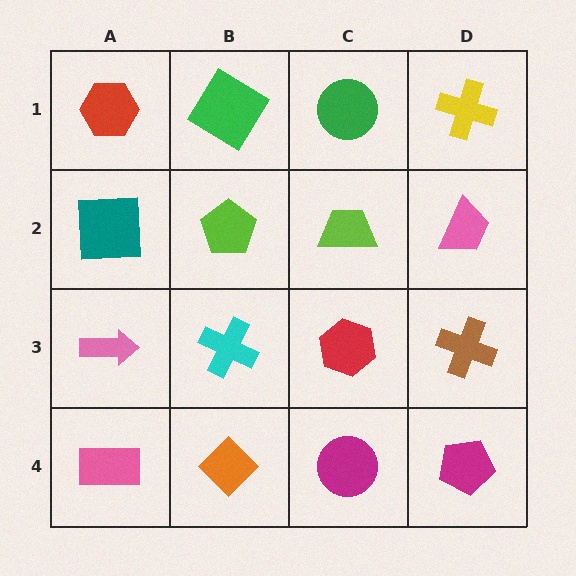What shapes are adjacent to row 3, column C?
A lime trapezoid (row 2, column C), a magenta circle (row 4, column C), a cyan cross (row 3, column B), a brown cross (row 3, column D).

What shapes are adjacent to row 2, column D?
A yellow cross (row 1, column D), a brown cross (row 3, column D), a lime trapezoid (row 2, column C).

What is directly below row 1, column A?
A teal square.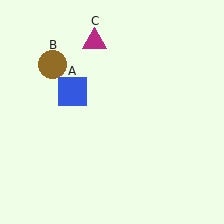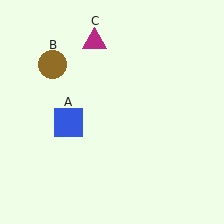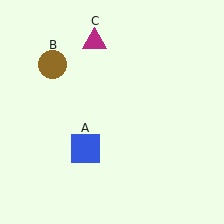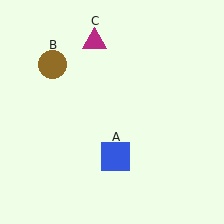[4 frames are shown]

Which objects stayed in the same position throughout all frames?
Brown circle (object B) and magenta triangle (object C) remained stationary.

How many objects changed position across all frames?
1 object changed position: blue square (object A).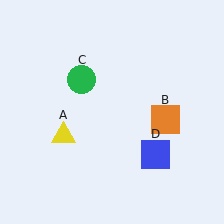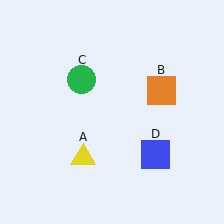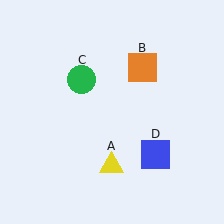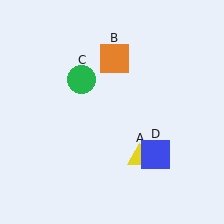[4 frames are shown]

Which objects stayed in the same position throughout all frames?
Green circle (object C) and blue square (object D) remained stationary.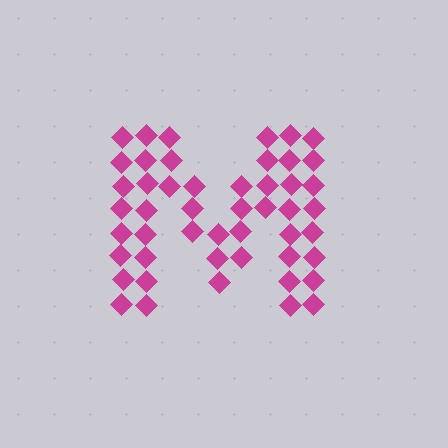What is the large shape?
The large shape is the letter M.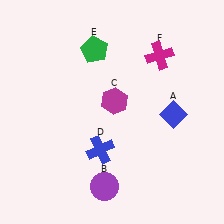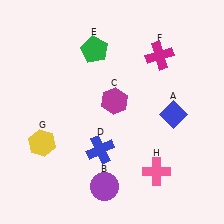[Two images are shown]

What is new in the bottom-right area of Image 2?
A pink cross (H) was added in the bottom-right area of Image 2.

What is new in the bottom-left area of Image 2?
A yellow hexagon (G) was added in the bottom-left area of Image 2.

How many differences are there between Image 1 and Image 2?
There are 2 differences between the two images.